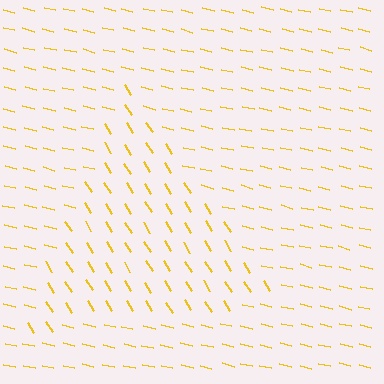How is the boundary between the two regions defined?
The boundary is defined purely by a change in line orientation (approximately 45 degrees difference). All lines are the same color and thickness.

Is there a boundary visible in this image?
Yes, there is a texture boundary formed by a change in line orientation.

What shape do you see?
I see a triangle.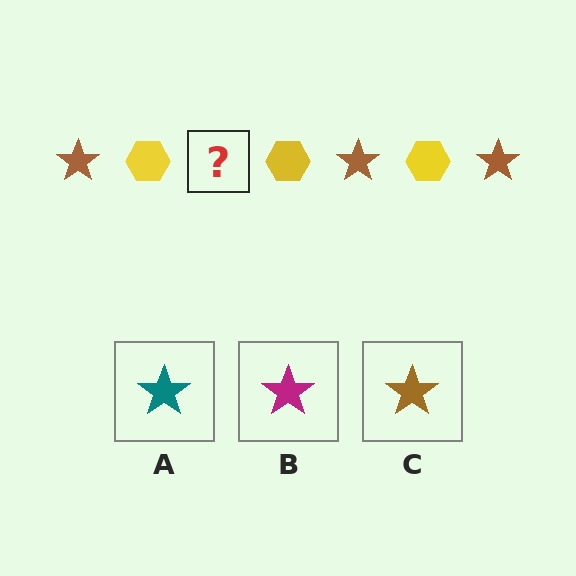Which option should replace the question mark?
Option C.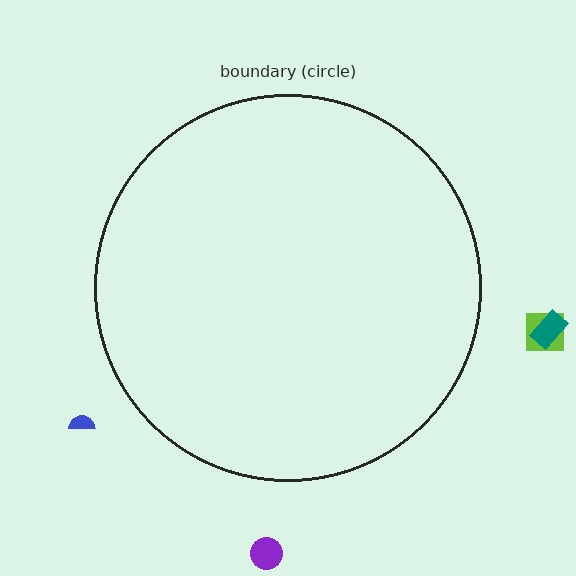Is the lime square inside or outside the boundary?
Outside.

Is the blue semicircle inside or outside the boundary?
Outside.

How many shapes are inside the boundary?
0 inside, 4 outside.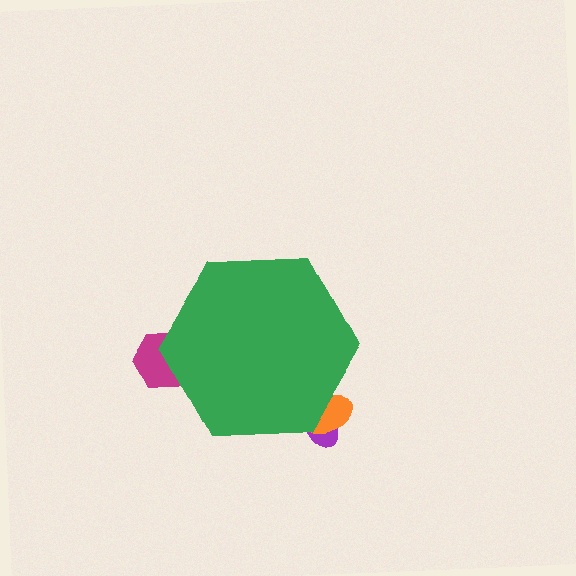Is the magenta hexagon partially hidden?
Yes, the magenta hexagon is partially hidden behind the green hexagon.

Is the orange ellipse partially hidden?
Yes, the orange ellipse is partially hidden behind the green hexagon.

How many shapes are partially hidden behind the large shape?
3 shapes are partially hidden.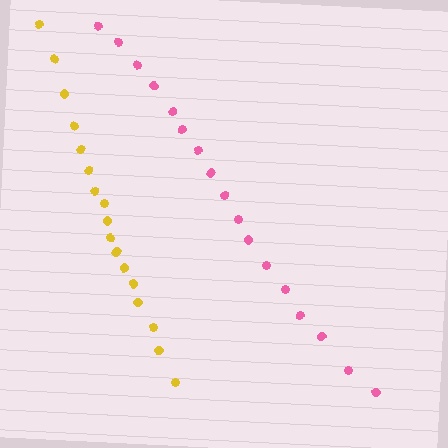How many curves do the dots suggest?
There are 2 distinct paths.